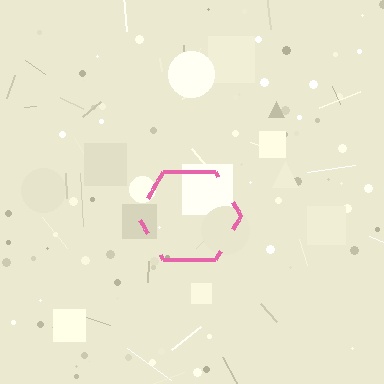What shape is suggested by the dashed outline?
The dashed outline suggests a hexagon.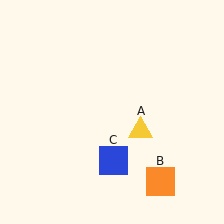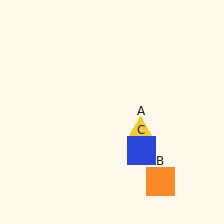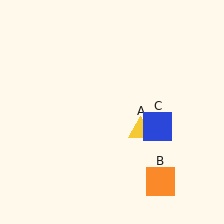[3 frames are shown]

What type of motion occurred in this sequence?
The blue square (object C) rotated counterclockwise around the center of the scene.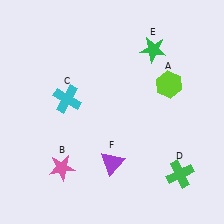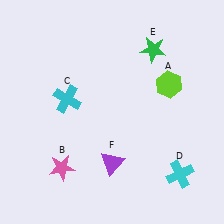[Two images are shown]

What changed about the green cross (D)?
In Image 1, D is green. In Image 2, it changed to cyan.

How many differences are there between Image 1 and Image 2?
There is 1 difference between the two images.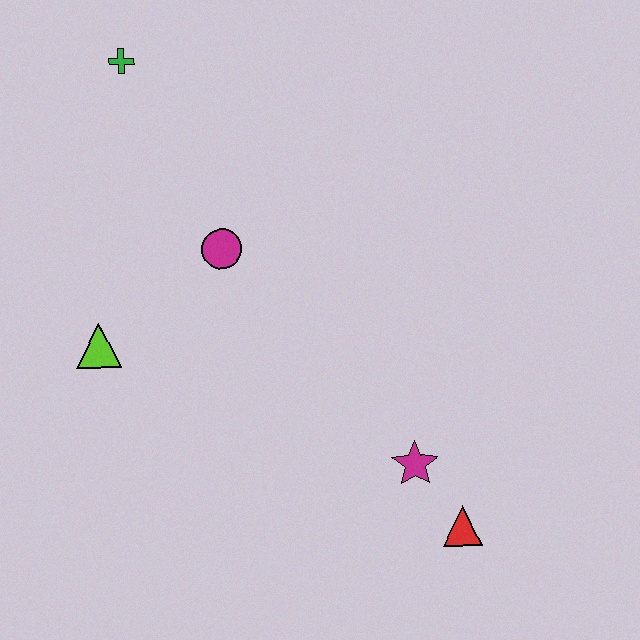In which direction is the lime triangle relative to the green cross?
The lime triangle is below the green cross.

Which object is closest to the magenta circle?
The lime triangle is closest to the magenta circle.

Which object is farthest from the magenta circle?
The red triangle is farthest from the magenta circle.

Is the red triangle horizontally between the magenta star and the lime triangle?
No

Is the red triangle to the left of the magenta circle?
No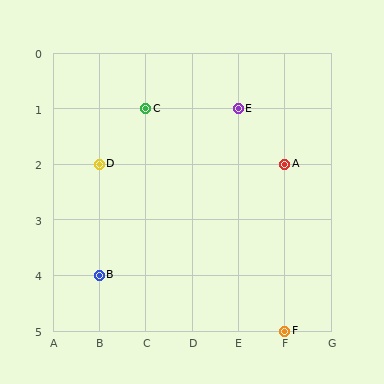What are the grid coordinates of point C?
Point C is at grid coordinates (C, 1).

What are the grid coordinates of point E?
Point E is at grid coordinates (E, 1).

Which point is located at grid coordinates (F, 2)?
Point A is at (F, 2).